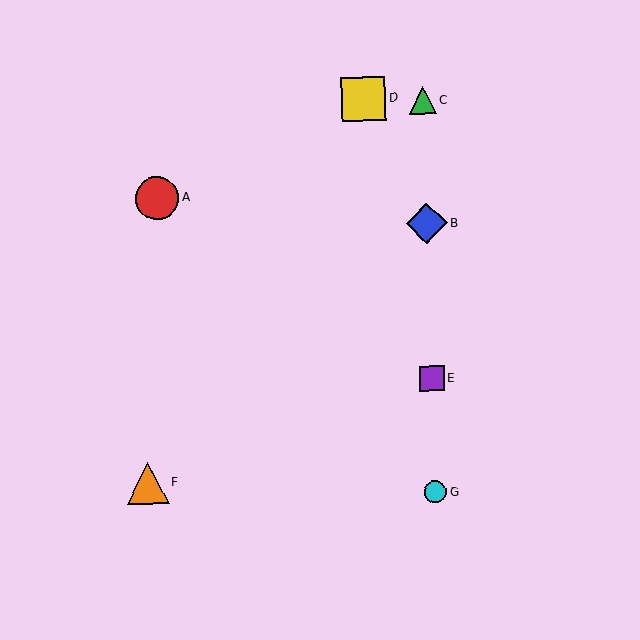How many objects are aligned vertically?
4 objects (B, C, E, G) are aligned vertically.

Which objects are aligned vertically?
Objects B, C, E, G are aligned vertically.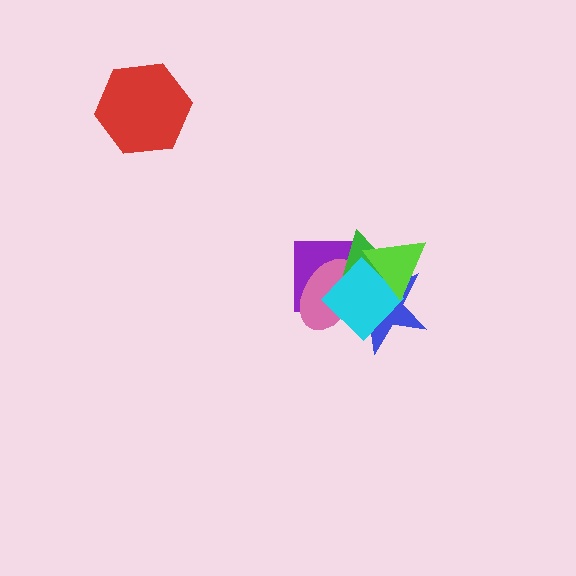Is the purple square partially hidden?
Yes, it is partially covered by another shape.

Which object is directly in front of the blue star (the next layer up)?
The cyan diamond is directly in front of the blue star.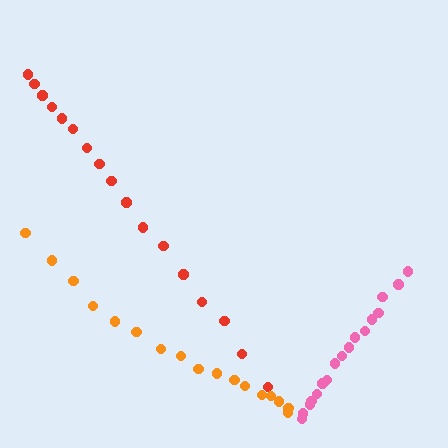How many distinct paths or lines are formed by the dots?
There are 3 distinct paths.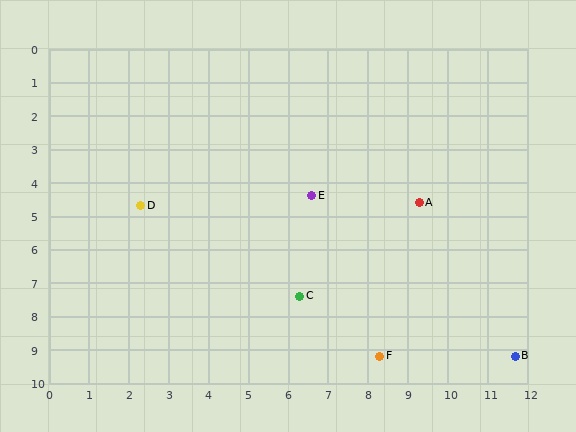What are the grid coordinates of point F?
Point F is at approximately (8.3, 9.2).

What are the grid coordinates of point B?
Point B is at approximately (11.7, 9.2).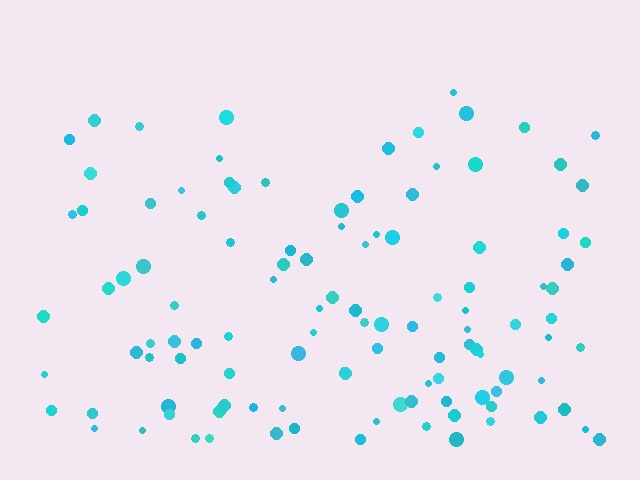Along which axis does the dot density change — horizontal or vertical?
Vertical.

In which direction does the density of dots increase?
From top to bottom, with the bottom side densest.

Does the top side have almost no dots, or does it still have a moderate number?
Still a moderate number, just noticeably fewer than the bottom.